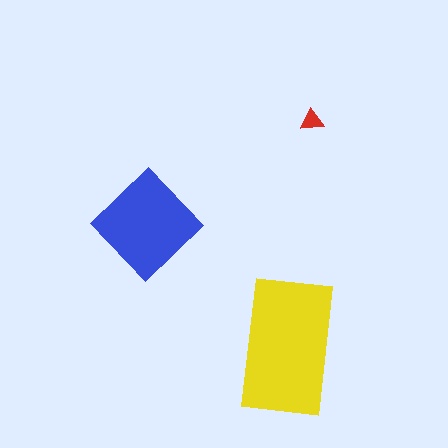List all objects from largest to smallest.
The yellow rectangle, the blue diamond, the red triangle.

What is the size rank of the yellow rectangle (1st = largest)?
1st.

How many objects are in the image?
There are 3 objects in the image.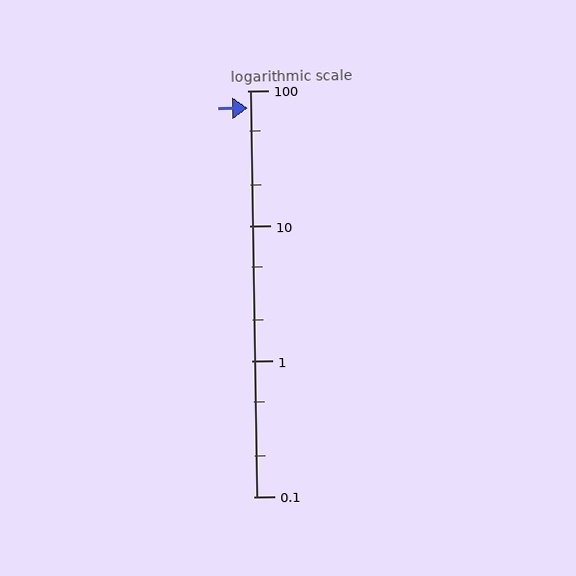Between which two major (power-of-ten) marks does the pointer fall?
The pointer is between 10 and 100.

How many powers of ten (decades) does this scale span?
The scale spans 3 decades, from 0.1 to 100.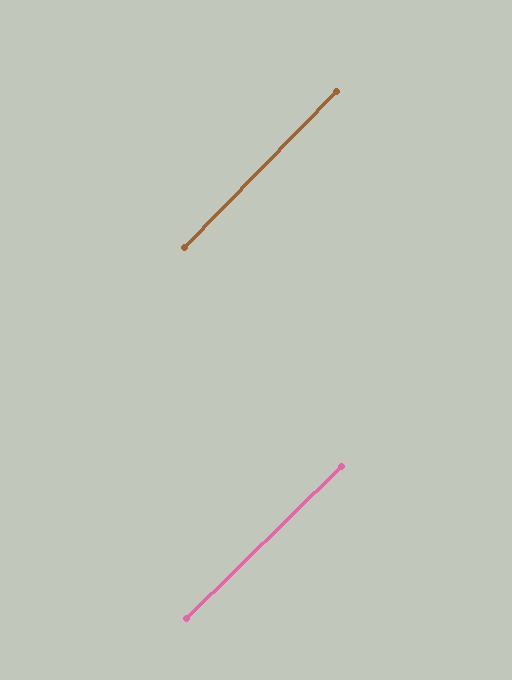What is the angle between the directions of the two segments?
Approximately 1 degree.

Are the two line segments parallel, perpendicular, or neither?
Parallel — their directions differ by only 1.1°.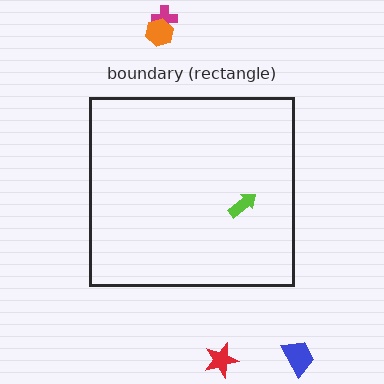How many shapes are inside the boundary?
1 inside, 4 outside.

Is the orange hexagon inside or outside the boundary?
Outside.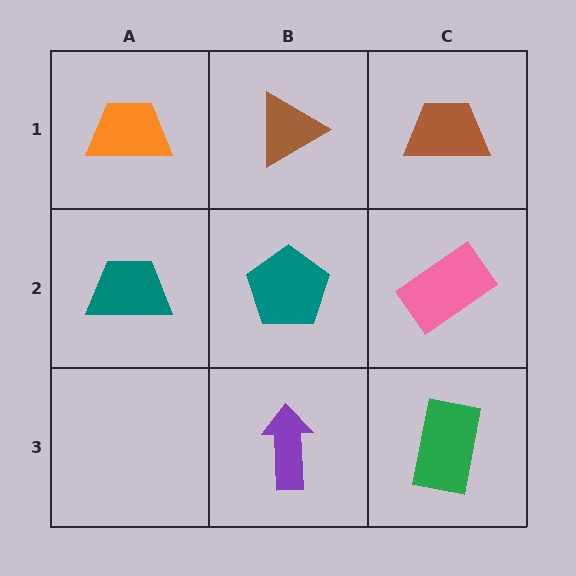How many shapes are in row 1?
3 shapes.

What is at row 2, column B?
A teal pentagon.